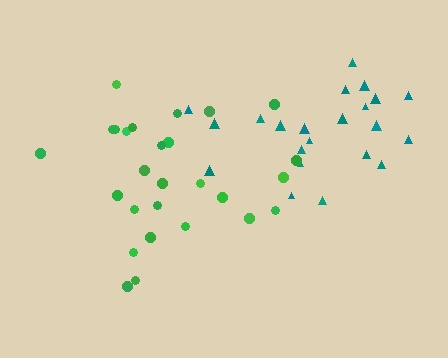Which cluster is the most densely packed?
Green.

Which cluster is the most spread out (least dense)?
Teal.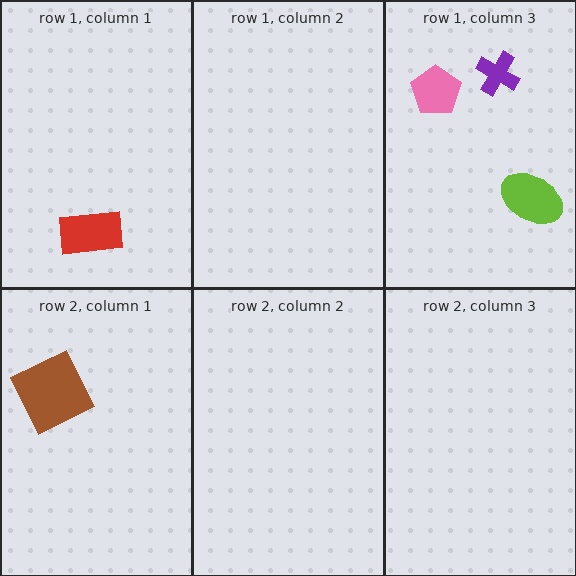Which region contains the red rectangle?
The row 1, column 1 region.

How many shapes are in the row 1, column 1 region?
1.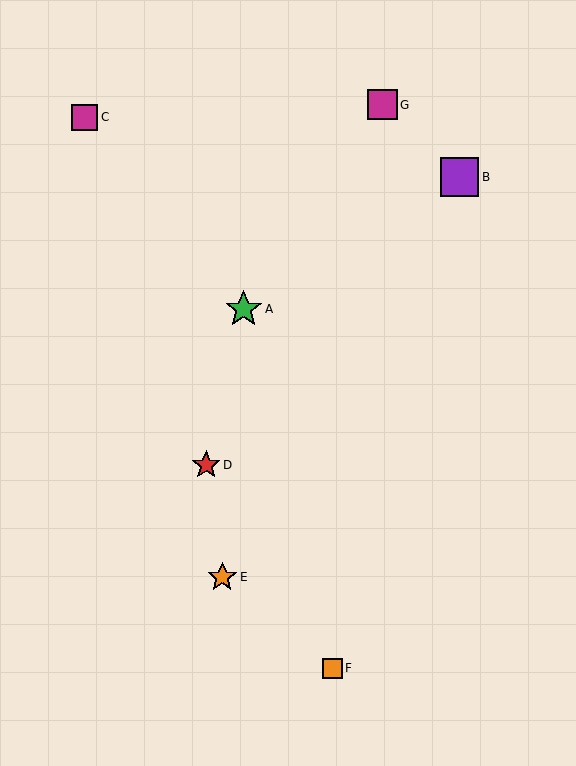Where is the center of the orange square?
The center of the orange square is at (332, 668).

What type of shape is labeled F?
Shape F is an orange square.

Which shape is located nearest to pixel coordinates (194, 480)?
The red star (labeled D) at (206, 465) is nearest to that location.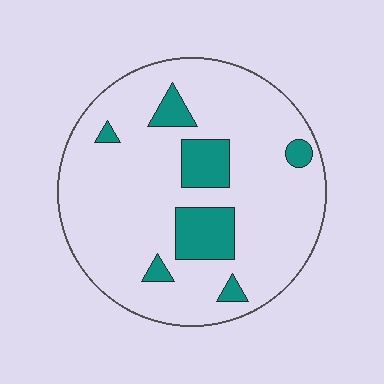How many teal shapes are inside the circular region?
7.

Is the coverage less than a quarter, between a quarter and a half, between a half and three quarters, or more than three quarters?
Less than a quarter.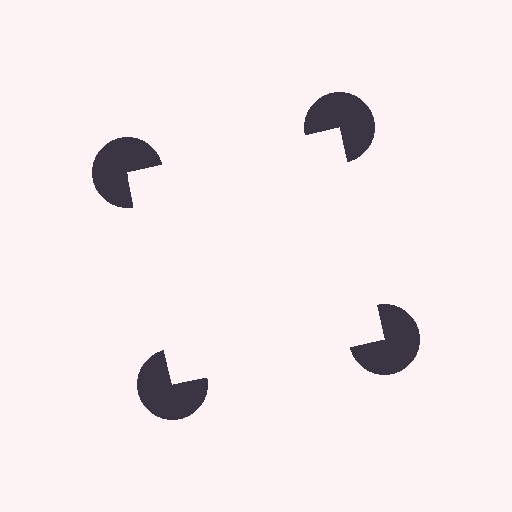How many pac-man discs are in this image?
There are 4 — one at each vertex of the illusory square.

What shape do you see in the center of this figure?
An illusory square — its edges are inferred from the aligned wedge cuts in the pac-man discs, not physically drawn.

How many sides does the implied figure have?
4 sides.